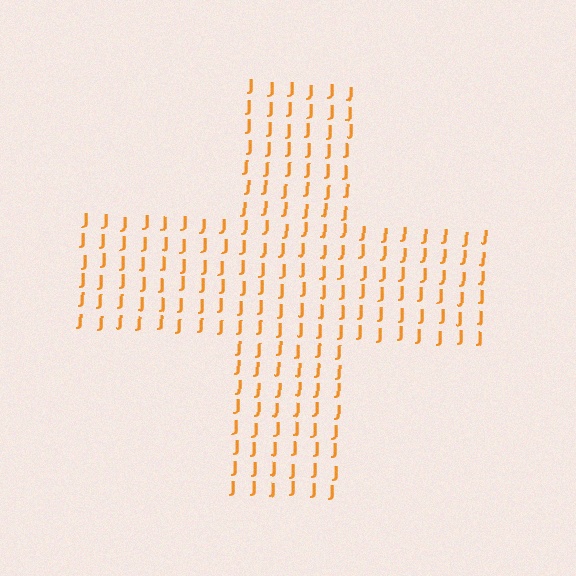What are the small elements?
The small elements are letter J's.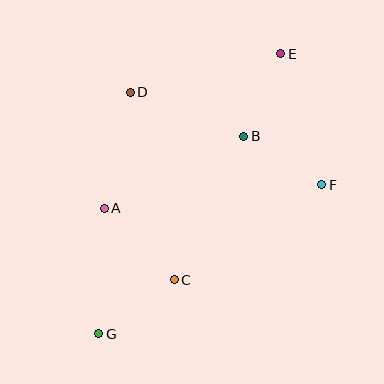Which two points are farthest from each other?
Points E and G are farthest from each other.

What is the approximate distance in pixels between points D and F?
The distance between D and F is approximately 212 pixels.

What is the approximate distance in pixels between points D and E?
The distance between D and E is approximately 155 pixels.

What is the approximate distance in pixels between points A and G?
The distance between A and G is approximately 126 pixels.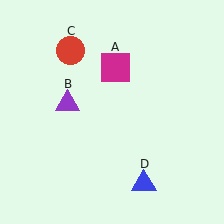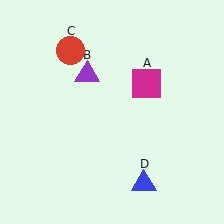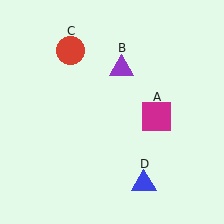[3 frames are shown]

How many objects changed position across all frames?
2 objects changed position: magenta square (object A), purple triangle (object B).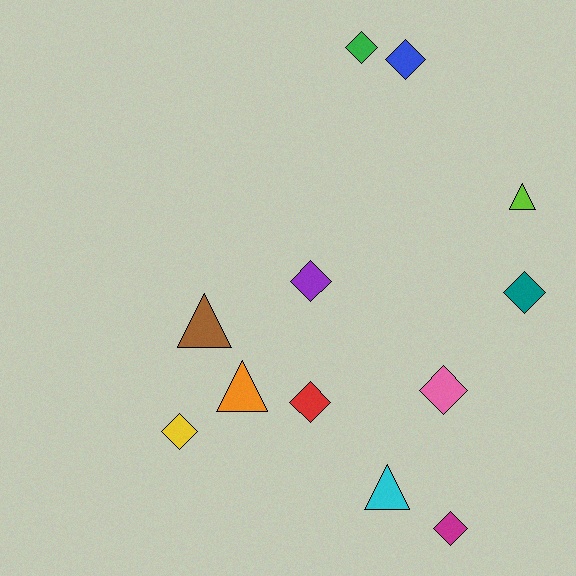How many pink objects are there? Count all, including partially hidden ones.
There is 1 pink object.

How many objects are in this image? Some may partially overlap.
There are 12 objects.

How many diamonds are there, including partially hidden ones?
There are 8 diamonds.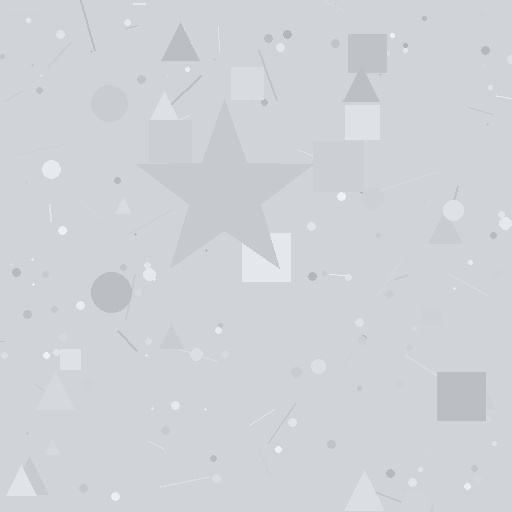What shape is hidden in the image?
A star is hidden in the image.